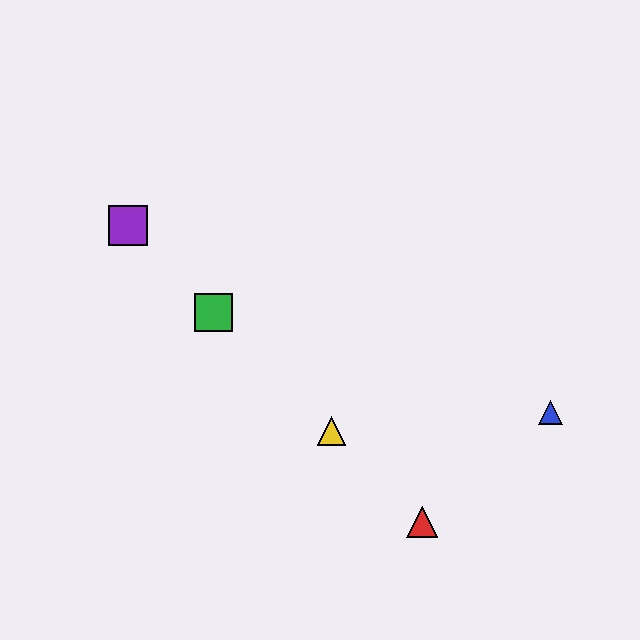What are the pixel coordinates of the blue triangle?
The blue triangle is at (550, 413).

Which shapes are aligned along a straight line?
The red triangle, the green square, the yellow triangle, the purple square are aligned along a straight line.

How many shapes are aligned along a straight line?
4 shapes (the red triangle, the green square, the yellow triangle, the purple square) are aligned along a straight line.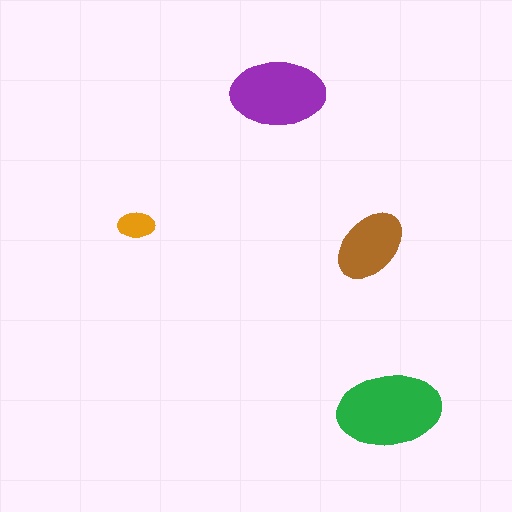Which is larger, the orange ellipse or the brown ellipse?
The brown one.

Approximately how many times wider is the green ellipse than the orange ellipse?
About 3 times wider.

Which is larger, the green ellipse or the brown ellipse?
The green one.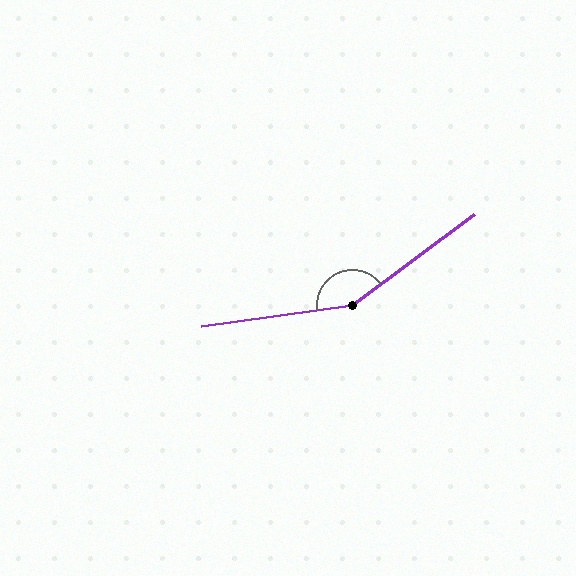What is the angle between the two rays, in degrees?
Approximately 151 degrees.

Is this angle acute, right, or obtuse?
It is obtuse.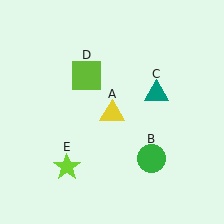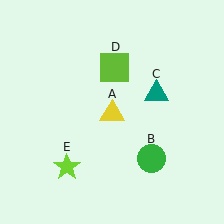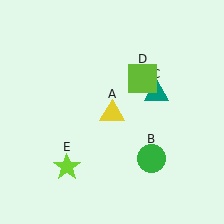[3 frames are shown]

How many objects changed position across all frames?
1 object changed position: lime square (object D).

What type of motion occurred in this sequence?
The lime square (object D) rotated clockwise around the center of the scene.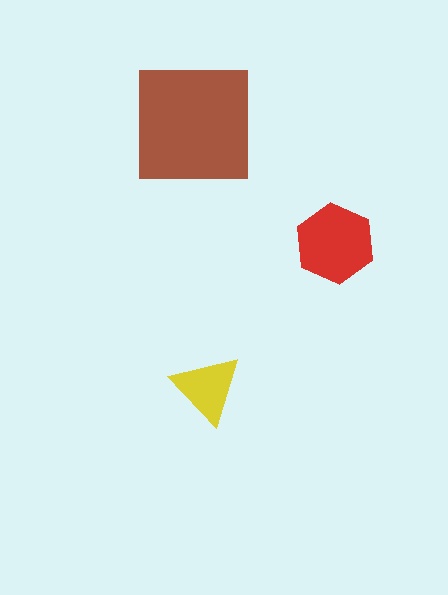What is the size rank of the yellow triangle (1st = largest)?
3rd.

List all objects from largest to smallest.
The brown square, the red hexagon, the yellow triangle.